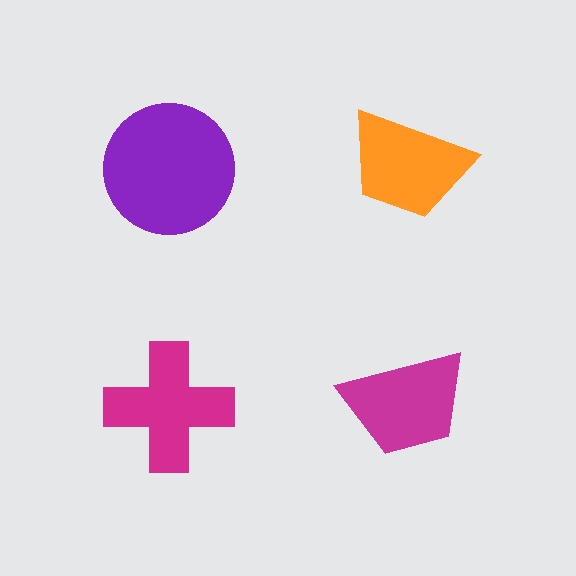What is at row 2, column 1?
A magenta cross.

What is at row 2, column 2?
A magenta trapezoid.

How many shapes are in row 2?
2 shapes.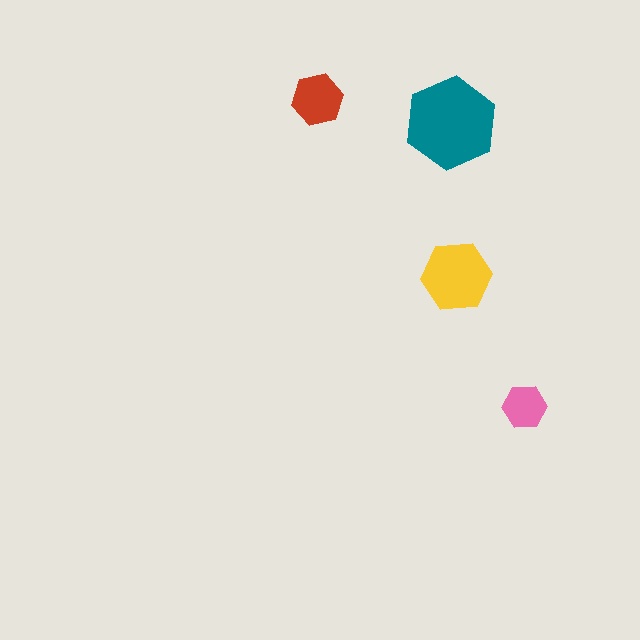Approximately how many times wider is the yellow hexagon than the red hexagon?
About 1.5 times wider.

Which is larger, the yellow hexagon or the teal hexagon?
The teal one.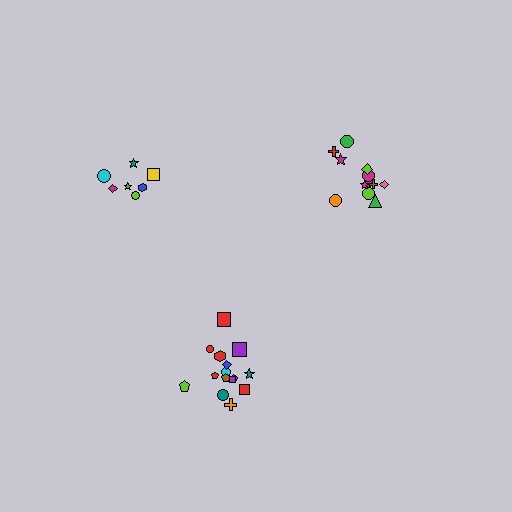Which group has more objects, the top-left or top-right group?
The top-right group.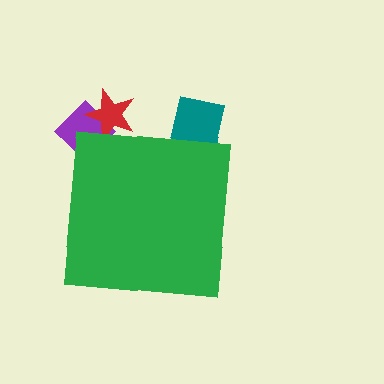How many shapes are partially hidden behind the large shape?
3 shapes are partially hidden.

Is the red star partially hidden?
Yes, the red star is partially hidden behind the green square.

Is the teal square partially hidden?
Yes, the teal square is partially hidden behind the green square.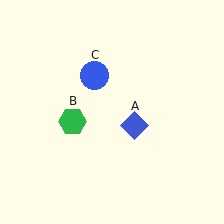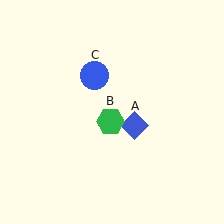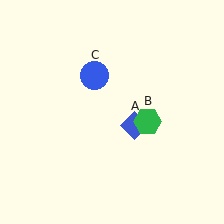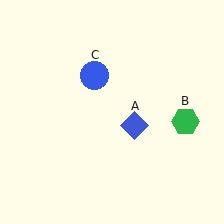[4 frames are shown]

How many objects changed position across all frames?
1 object changed position: green hexagon (object B).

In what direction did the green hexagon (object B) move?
The green hexagon (object B) moved right.